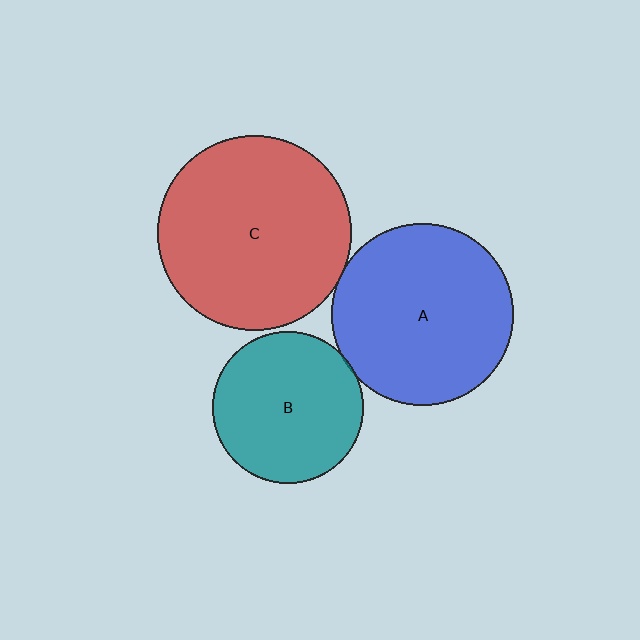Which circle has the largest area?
Circle C (red).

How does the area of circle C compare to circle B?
Approximately 1.7 times.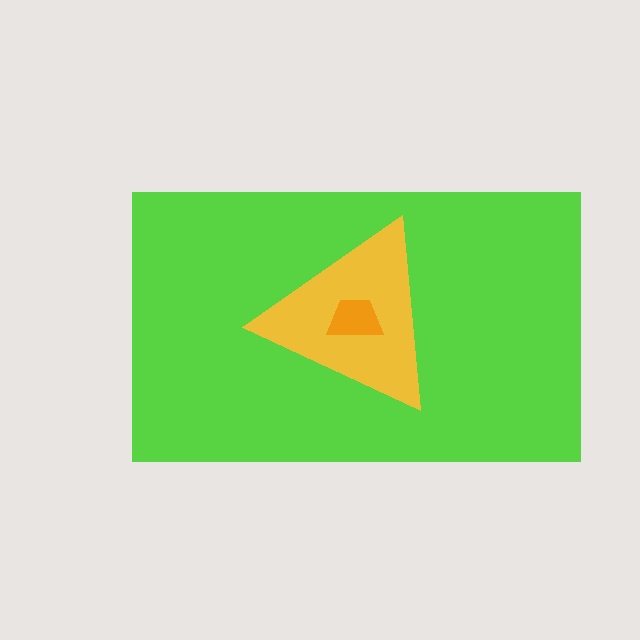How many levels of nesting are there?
3.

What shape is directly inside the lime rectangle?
The yellow triangle.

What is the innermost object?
The orange trapezoid.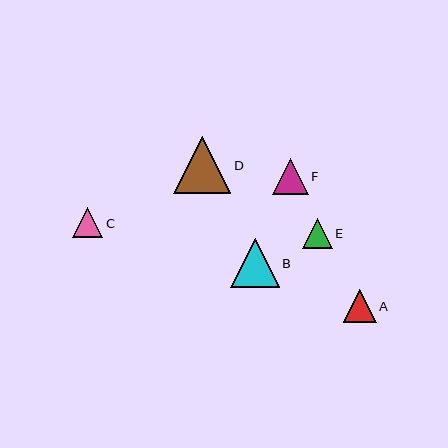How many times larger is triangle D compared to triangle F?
Triangle D is approximately 1.6 times the size of triangle F.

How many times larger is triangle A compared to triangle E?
Triangle A is approximately 1.1 times the size of triangle E.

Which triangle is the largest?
Triangle D is the largest with a size of approximately 57 pixels.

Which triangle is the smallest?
Triangle E is the smallest with a size of approximately 30 pixels.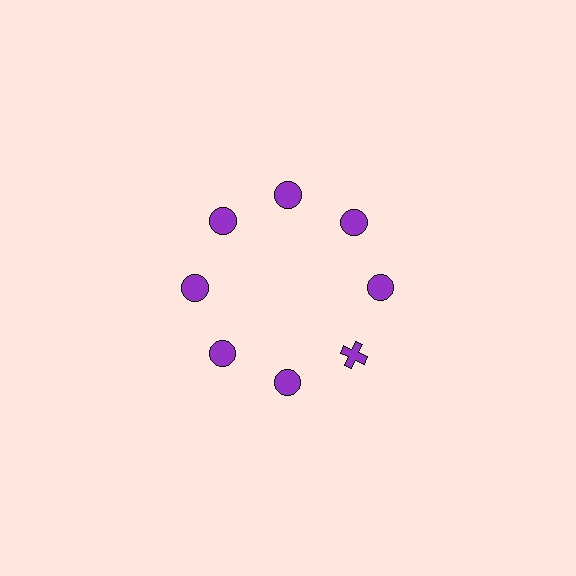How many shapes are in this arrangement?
There are 8 shapes arranged in a ring pattern.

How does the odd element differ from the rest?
It has a different shape: cross instead of circle.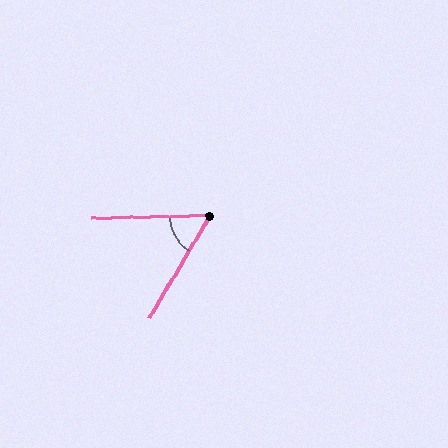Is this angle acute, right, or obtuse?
It is acute.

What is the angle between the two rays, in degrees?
Approximately 58 degrees.